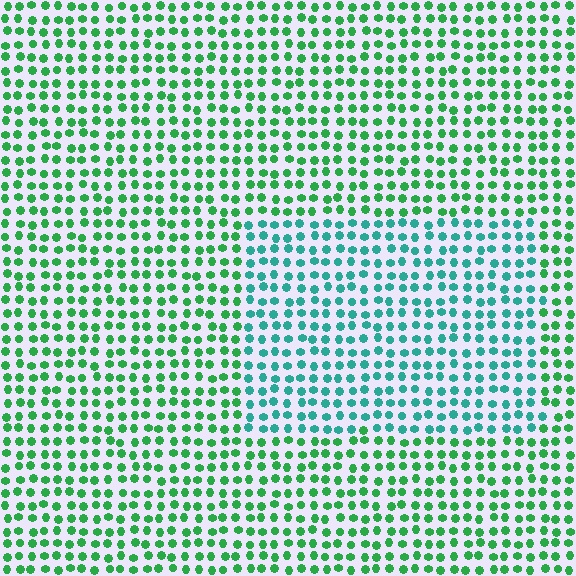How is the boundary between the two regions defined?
The boundary is defined purely by a slight shift in hue (about 38 degrees). Spacing, size, and orientation are identical on both sides.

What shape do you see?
I see a rectangle.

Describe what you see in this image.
The image is filled with small green elements in a uniform arrangement. A rectangle-shaped region is visible where the elements are tinted to a slightly different hue, forming a subtle color boundary.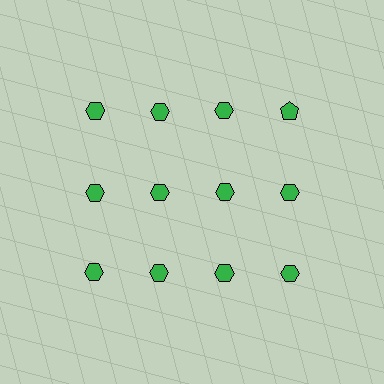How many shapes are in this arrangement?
There are 12 shapes arranged in a grid pattern.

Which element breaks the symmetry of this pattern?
The green pentagon in the top row, second from right column breaks the symmetry. All other shapes are green hexagons.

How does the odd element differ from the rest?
It has a different shape: pentagon instead of hexagon.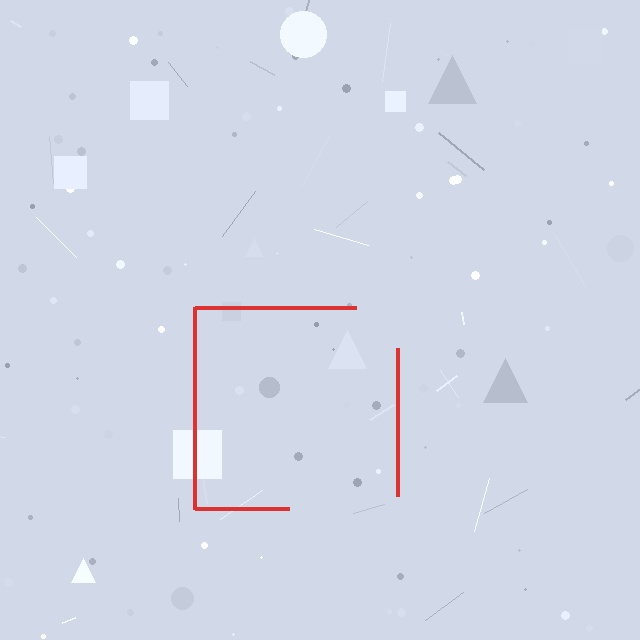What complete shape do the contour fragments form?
The contour fragments form a square.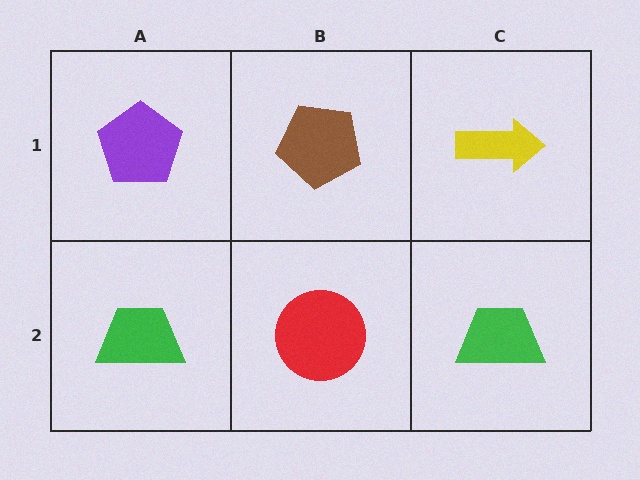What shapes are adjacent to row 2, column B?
A brown pentagon (row 1, column B), a green trapezoid (row 2, column A), a green trapezoid (row 2, column C).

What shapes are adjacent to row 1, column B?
A red circle (row 2, column B), a purple pentagon (row 1, column A), a yellow arrow (row 1, column C).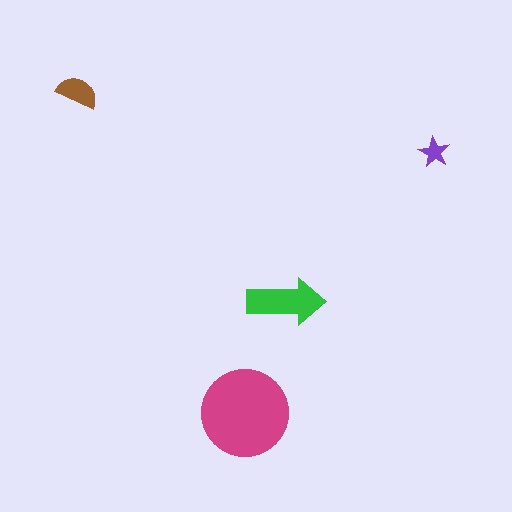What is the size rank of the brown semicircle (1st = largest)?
3rd.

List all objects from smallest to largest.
The purple star, the brown semicircle, the green arrow, the magenta circle.